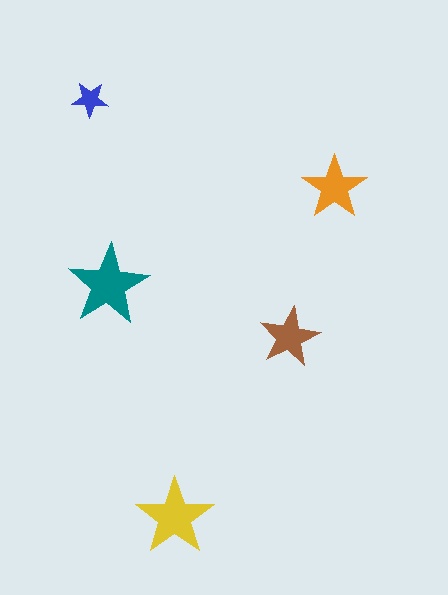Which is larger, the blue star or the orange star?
The orange one.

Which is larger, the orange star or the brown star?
The orange one.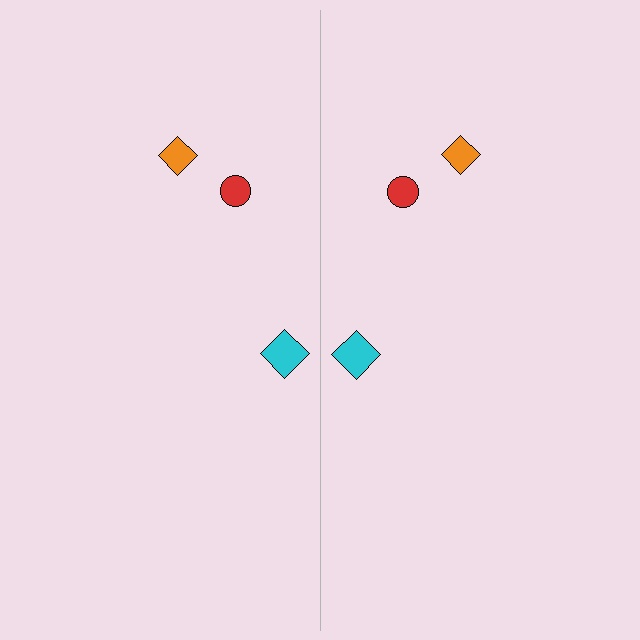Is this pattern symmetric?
Yes, this pattern has bilateral (reflection) symmetry.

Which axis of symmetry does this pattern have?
The pattern has a vertical axis of symmetry running through the center of the image.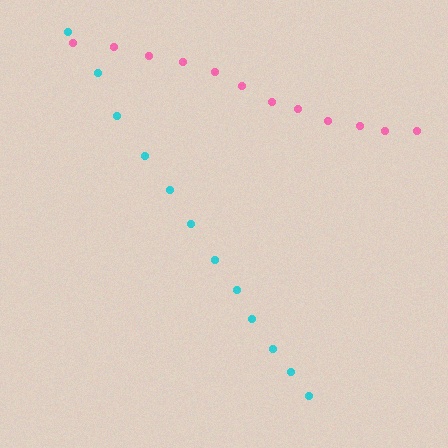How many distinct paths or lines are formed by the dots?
There are 2 distinct paths.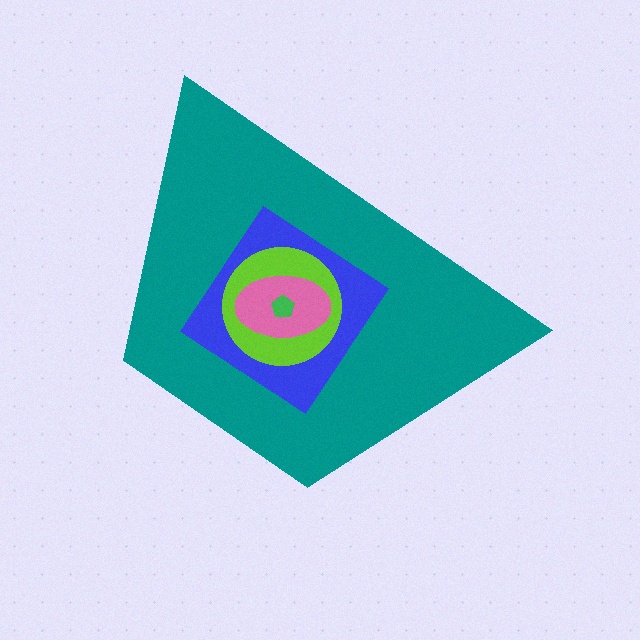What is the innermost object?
The green pentagon.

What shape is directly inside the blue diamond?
The lime circle.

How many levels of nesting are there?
5.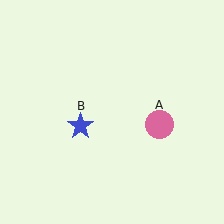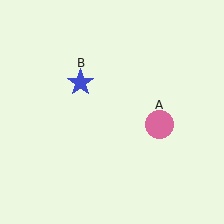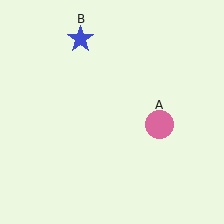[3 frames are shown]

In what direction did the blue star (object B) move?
The blue star (object B) moved up.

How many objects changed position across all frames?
1 object changed position: blue star (object B).